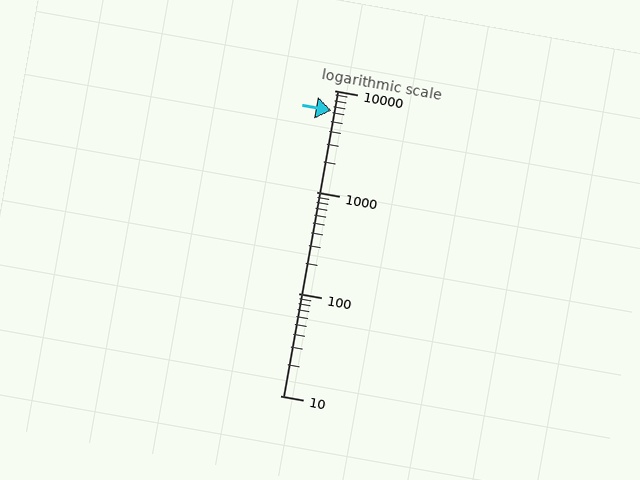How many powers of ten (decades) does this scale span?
The scale spans 3 decades, from 10 to 10000.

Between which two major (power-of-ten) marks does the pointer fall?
The pointer is between 1000 and 10000.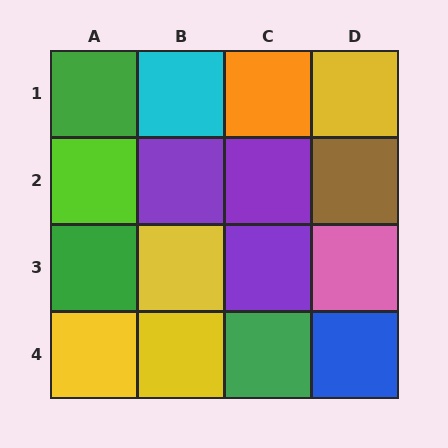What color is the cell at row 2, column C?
Purple.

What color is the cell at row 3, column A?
Green.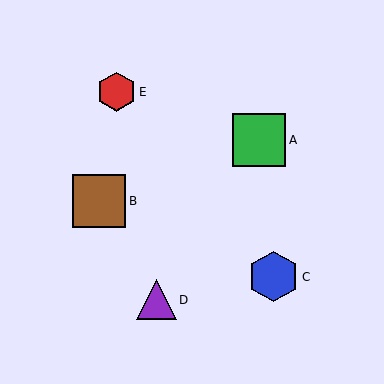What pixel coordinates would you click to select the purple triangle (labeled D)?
Click at (156, 300) to select the purple triangle D.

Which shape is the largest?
The brown square (labeled B) is the largest.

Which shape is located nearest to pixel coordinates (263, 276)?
The blue hexagon (labeled C) at (273, 277) is nearest to that location.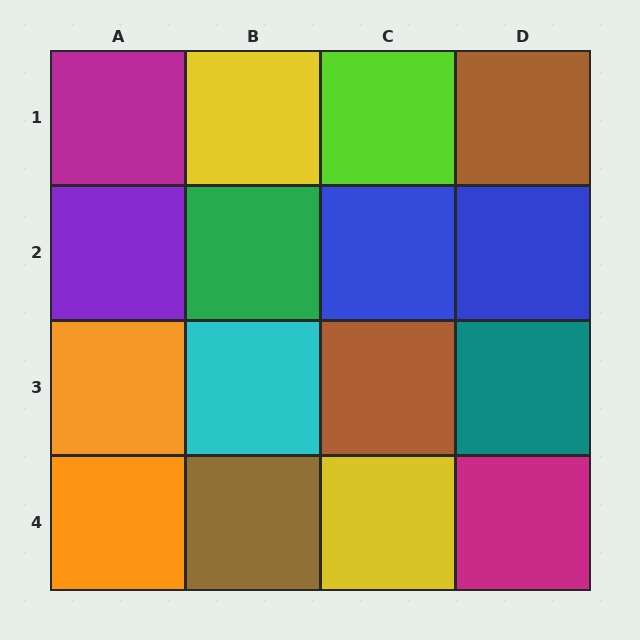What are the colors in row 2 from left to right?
Purple, green, blue, blue.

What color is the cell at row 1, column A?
Magenta.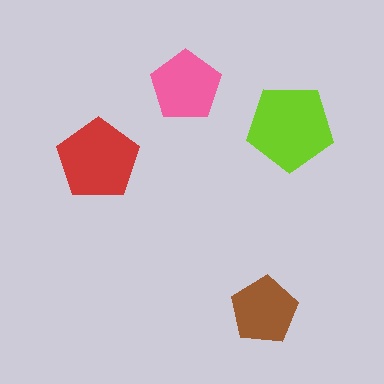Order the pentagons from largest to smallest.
the lime one, the red one, the pink one, the brown one.